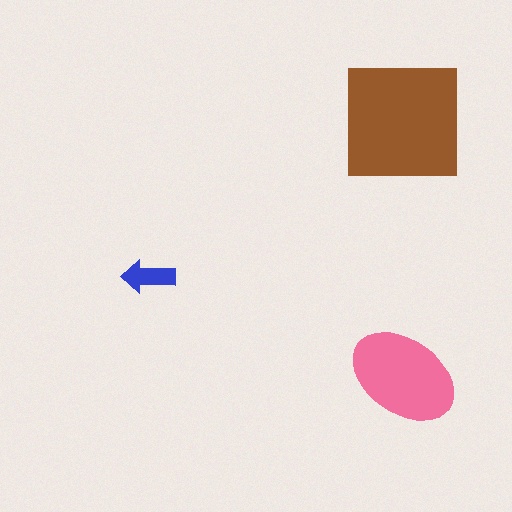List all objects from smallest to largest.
The blue arrow, the pink ellipse, the brown square.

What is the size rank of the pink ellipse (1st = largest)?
2nd.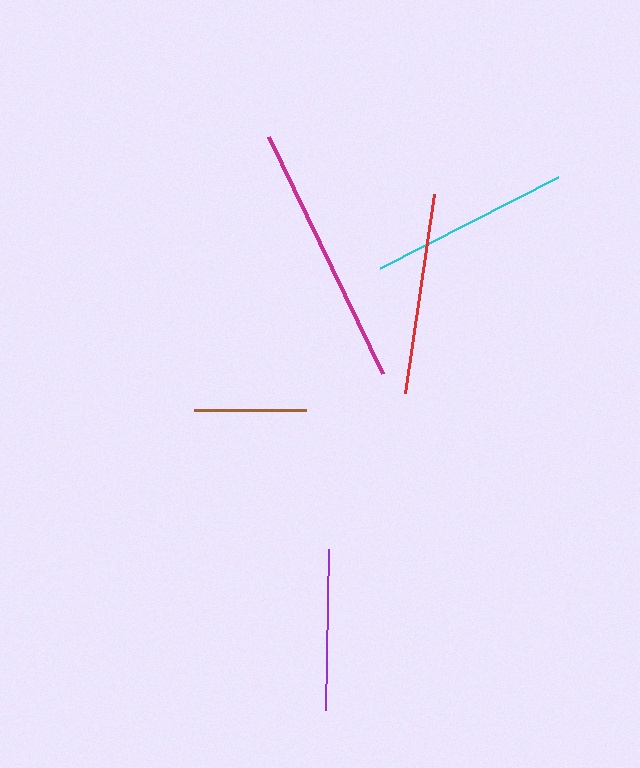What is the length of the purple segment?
The purple segment is approximately 161 pixels long.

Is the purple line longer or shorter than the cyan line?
The cyan line is longer than the purple line.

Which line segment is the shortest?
The brown line is the shortest at approximately 112 pixels.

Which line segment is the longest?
The magenta line is the longest at approximately 262 pixels.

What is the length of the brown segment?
The brown segment is approximately 112 pixels long.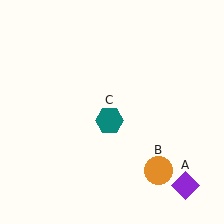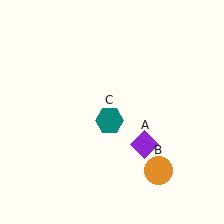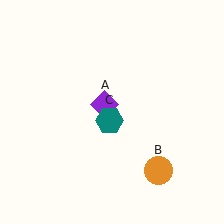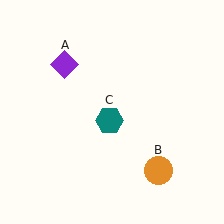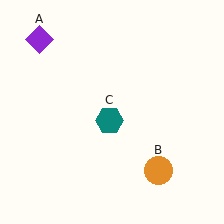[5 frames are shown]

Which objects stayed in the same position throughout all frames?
Orange circle (object B) and teal hexagon (object C) remained stationary.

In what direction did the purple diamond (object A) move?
The purple diamond (object A) moved up and to the left.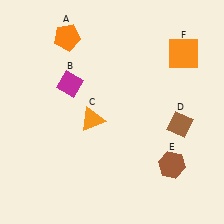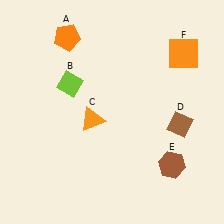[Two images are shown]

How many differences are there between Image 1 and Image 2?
There is 1 difference between the two images.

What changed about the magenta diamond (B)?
In Image 1, B is magenta. In Image 2, it changed to lime.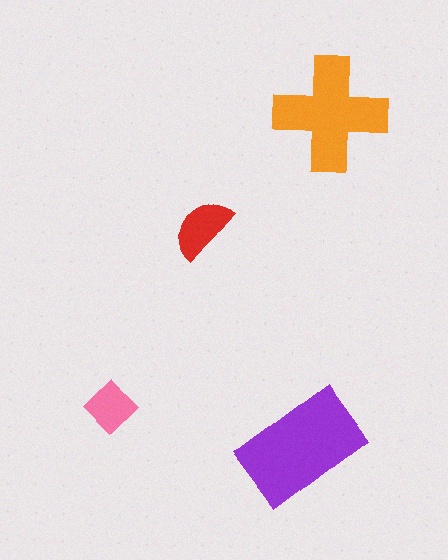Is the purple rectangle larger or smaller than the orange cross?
Larger.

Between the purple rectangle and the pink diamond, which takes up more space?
The purple rectangle.